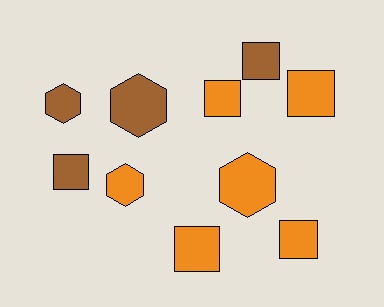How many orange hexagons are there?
There are 2 orange hexagons.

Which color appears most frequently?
Orange, with 6 objects.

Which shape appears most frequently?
Square, with 6 objects.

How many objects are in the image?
There are 10 objects.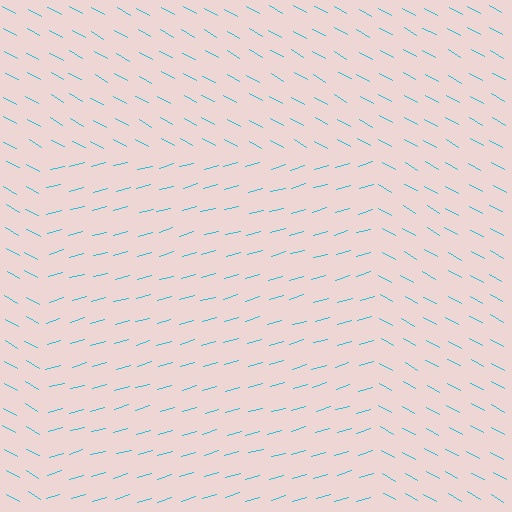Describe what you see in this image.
The image is filled with small cyan line segments. A rectangle region in the image has lines oriented differently from the surrounding lines, creating a visible texture boundary.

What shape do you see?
I see a rectangle.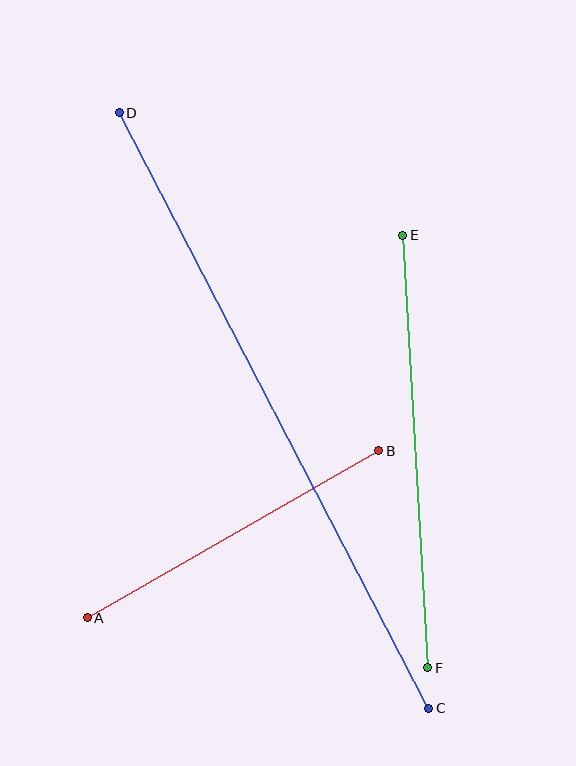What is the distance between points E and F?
The distance is approximately 433 pixels.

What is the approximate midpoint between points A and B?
The midpoint is at approximately (233, 534) pixels.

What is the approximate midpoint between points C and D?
The midpoint is at approximately (274, 410) pixels.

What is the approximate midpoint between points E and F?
The midpoint is at approximately (415, 451) pixels.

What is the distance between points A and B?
The distance is approximately 336 pixels.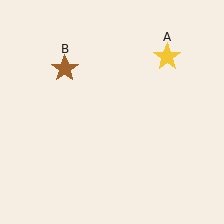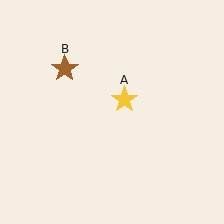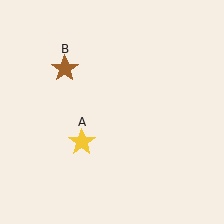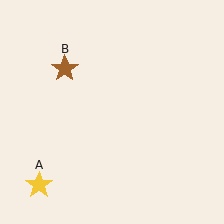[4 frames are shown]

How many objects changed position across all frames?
1 object changed position: yellow star (object A).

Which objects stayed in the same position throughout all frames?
Brown star (object B) remained stationary.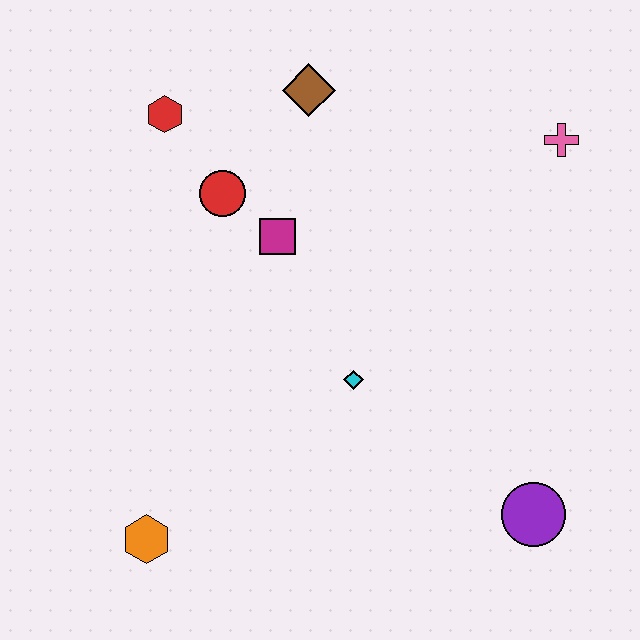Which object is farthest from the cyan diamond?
The red hexagon is farthest from the cyan diamond.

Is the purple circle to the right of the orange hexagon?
Yes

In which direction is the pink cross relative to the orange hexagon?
The pink cross is to the right of the orange hexagon.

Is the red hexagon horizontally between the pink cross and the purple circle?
No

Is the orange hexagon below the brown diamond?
Yes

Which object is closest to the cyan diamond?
The magenta square is closest to the cyan diamond.